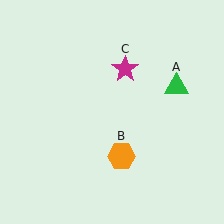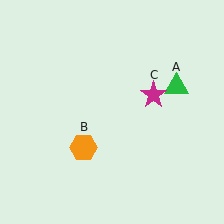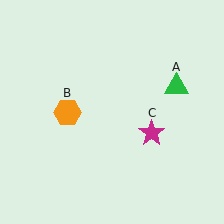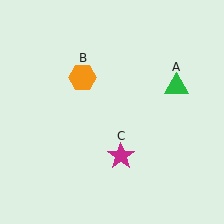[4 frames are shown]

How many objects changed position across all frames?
2 objects changed position: orange hexagon (object B), magenta star (object C).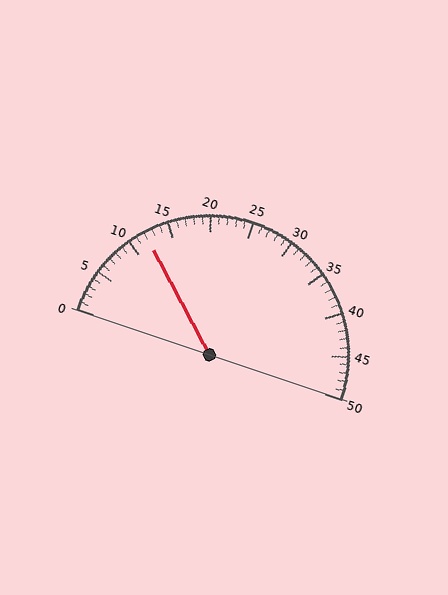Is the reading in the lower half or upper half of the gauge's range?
The reading is in the lower half of the range (0 to 50).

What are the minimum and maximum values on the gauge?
The gauge ranges from 0 to 50.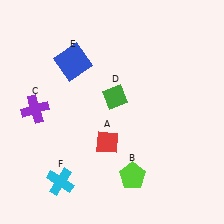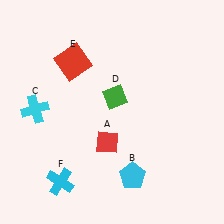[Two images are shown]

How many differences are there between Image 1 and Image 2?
There are 3 differences between the two images.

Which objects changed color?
B changed from lime to cyan. C changed from purple to cyan. E changed from blue to red.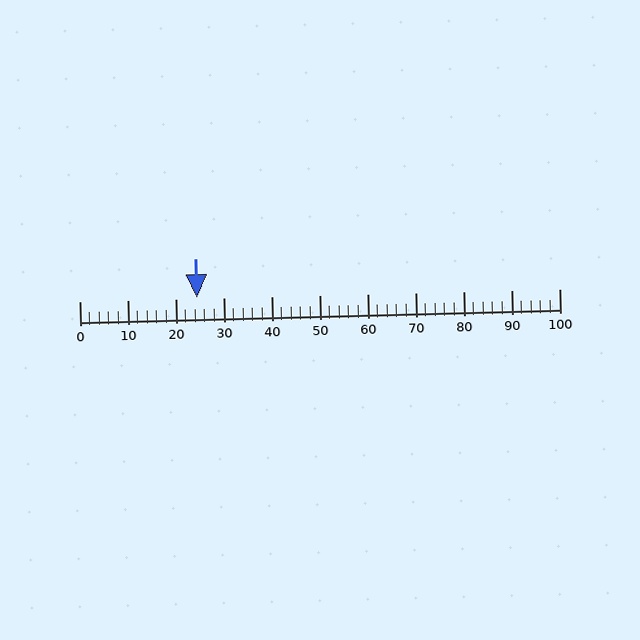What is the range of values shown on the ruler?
The ruler shows values from 0 to 100.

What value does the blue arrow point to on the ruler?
The blue arrow points to approximately 24.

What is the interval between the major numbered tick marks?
The major tick marks are spaced 10 units apart.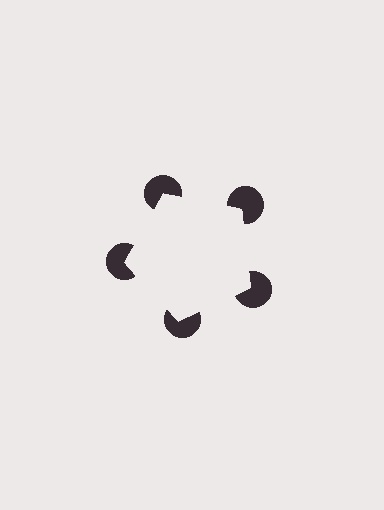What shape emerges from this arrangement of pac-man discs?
An illusory pentagon — its edges are inferred from the aligned wedge cuts in the pac-man discs, not physically drawn.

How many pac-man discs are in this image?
There are 5 — one at each vertex of the illusory pentagon.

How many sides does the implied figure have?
5 sides.